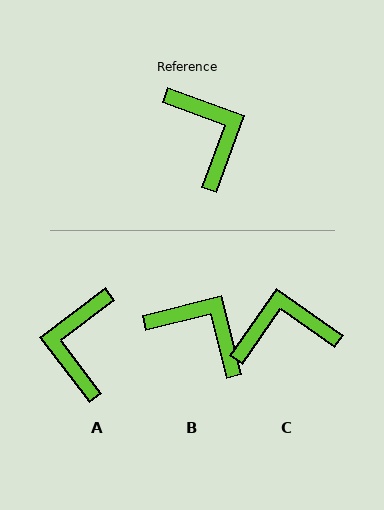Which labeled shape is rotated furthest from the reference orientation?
A, about 147 degrees away.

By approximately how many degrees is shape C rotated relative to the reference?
Approximately 75 degrees counter-clockwise.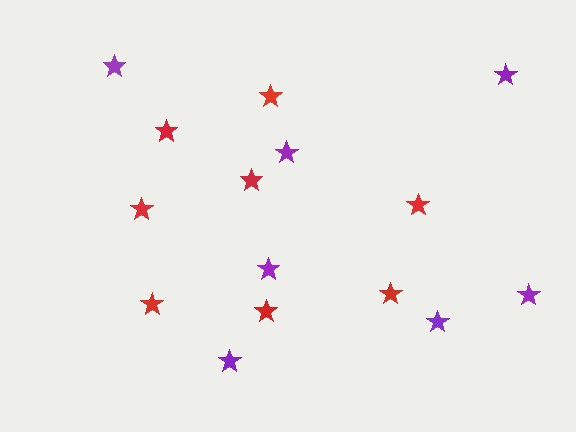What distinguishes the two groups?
There are 2 groups: one group of red stars (8) and one group of purple stars (7).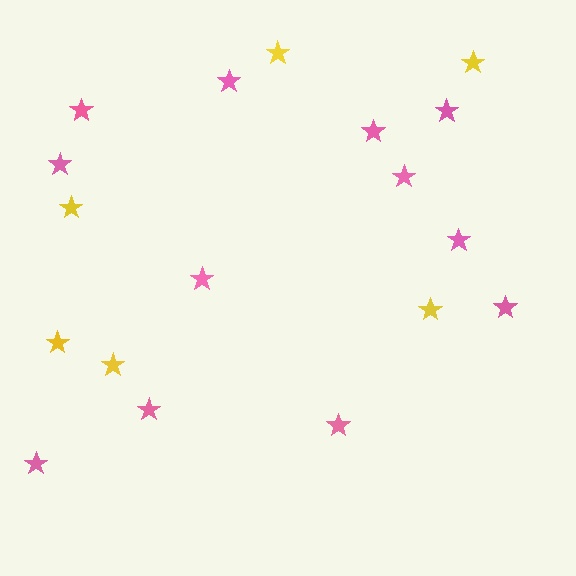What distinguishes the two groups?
There are 2 groups: one group of yellow stars (6) and one group of pink stars (12).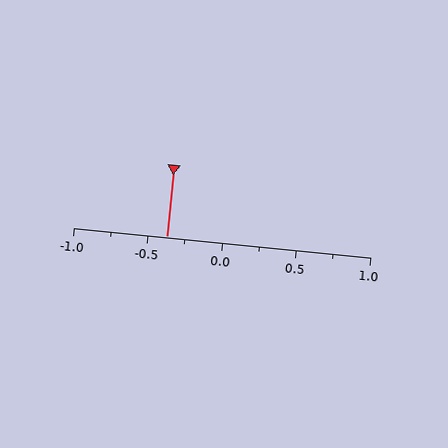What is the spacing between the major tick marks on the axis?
The major ticks are spaced 0.5 apart.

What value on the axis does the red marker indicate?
The marker indicates approximately -0.38.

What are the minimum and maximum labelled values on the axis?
The axis runs from -1.0 to 1.0.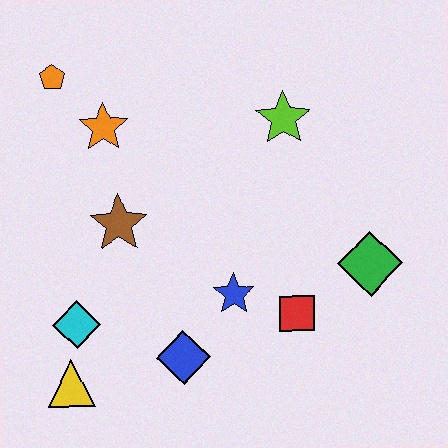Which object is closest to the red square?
The blue star is closest to the red square.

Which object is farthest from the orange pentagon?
The green diamond is farthest from the orange pentagon.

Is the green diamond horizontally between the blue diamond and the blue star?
No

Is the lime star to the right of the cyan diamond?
Yes